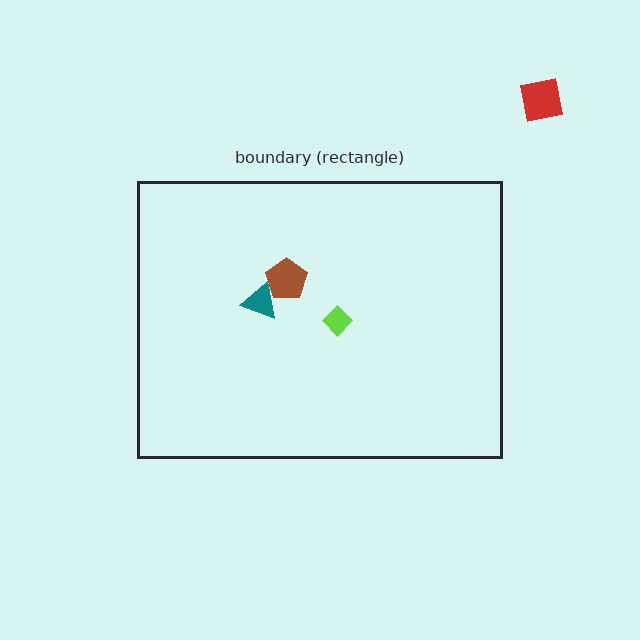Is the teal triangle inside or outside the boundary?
Inside.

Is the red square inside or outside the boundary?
Outside.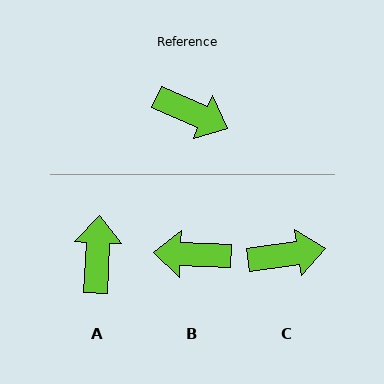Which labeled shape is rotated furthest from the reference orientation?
B, about 159 degrees away.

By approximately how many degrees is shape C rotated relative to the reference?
Approximately 32 degrees counter-clockwise.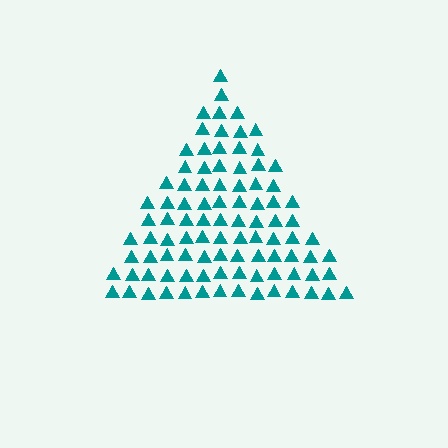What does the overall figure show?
The overall figure shows a triangle.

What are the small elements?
The small elements are triangles.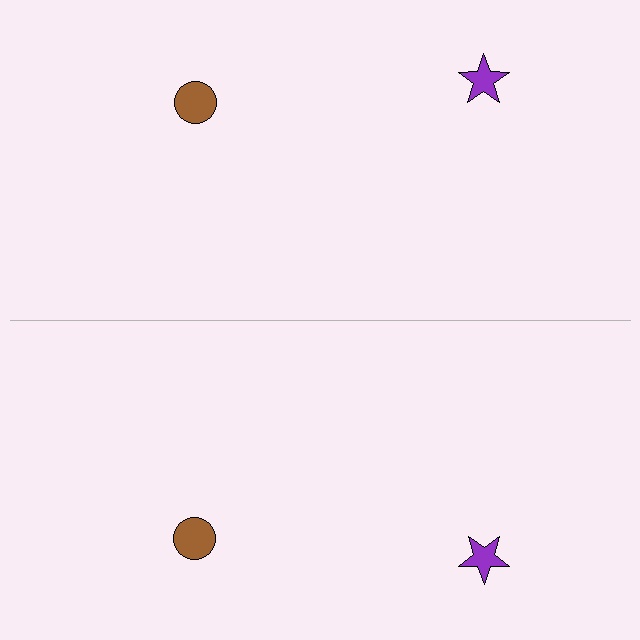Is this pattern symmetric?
Yes, this pattern has bilateral (reflection) symmetry.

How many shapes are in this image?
There are 4 shapes in this image.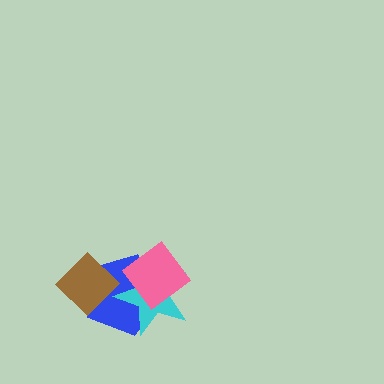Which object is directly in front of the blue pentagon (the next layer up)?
The cyan star is directly in front of the blue pentagon.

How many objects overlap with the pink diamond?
2 objects overlap with the pink diamond.